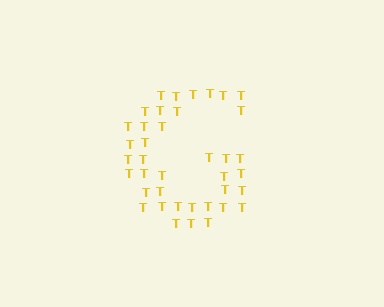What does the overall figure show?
The overall figure shows the letter G.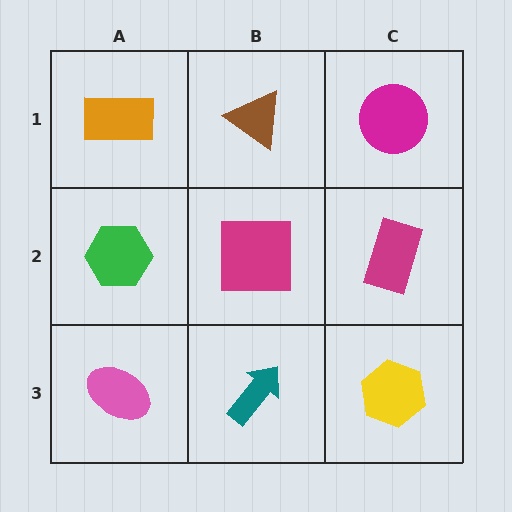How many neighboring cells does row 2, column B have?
4.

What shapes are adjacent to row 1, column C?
A magenta rectangle (row 2, column C), a brown triangle (row 1, column B).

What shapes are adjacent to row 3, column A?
A green hexagon (row 2, column A), a teal arrow (row 3, column B).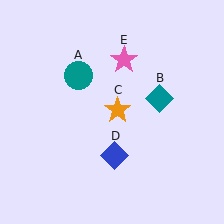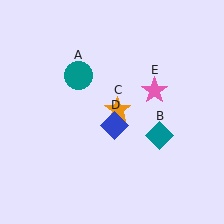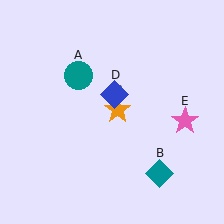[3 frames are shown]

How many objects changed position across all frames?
3 objects changed position: teal diamond (object B), blue diamond (object D), pink star (object E).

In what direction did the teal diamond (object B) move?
The teal diamond (object B) moved down.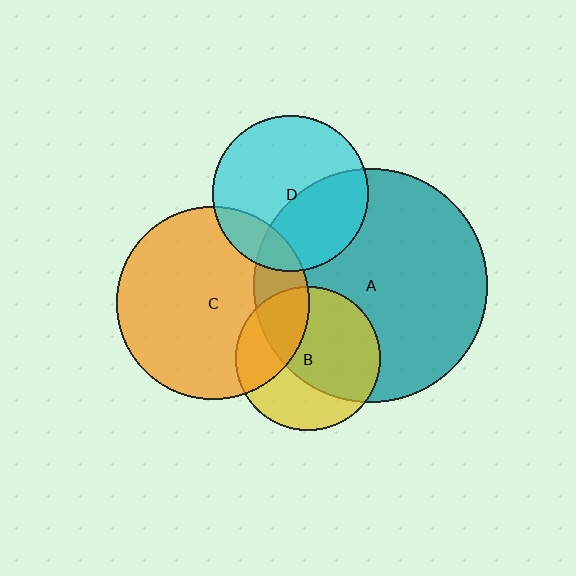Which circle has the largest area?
Circle A (teal).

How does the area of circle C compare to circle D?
Approximately 1.5 times.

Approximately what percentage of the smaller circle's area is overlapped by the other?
Approximately 30%.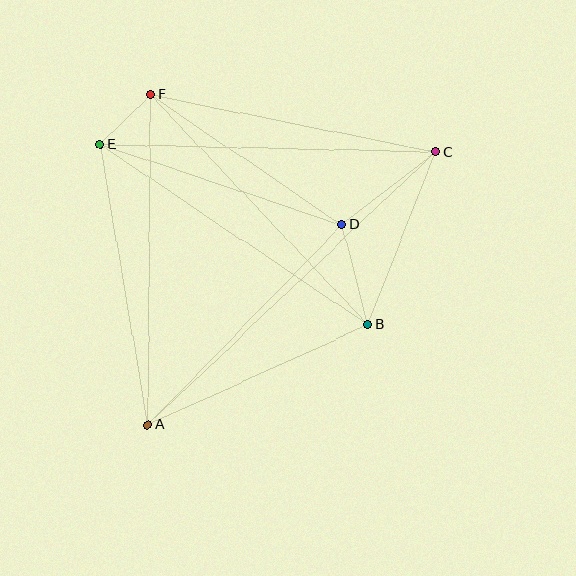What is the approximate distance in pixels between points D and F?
The distance between D and F is approximately 231 pixels.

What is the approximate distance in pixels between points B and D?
The distance between B and D is approximately 103 pixels.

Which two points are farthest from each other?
Points A and C are farthest from each other.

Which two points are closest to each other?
Points E and F are closest to each other.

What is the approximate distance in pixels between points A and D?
The distance between A and D is approximately 279 pixels.